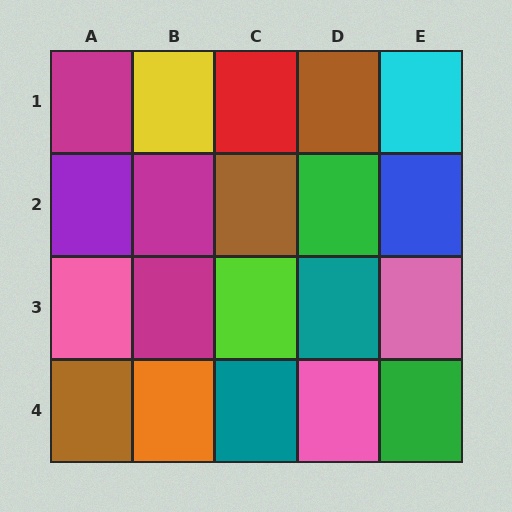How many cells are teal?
2 cells are teal.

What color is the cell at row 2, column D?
Green.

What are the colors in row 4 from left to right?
Brown, orange, teal, pink, green.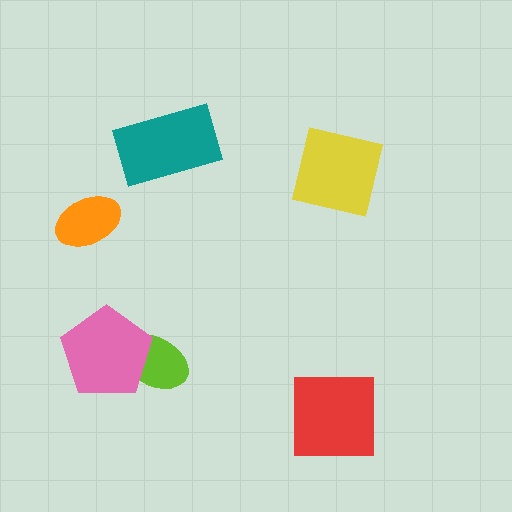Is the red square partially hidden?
No, no other shape covers it.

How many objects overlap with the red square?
0 objects overlap with the red square.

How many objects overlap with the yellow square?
0 objects overlap with the yellow square.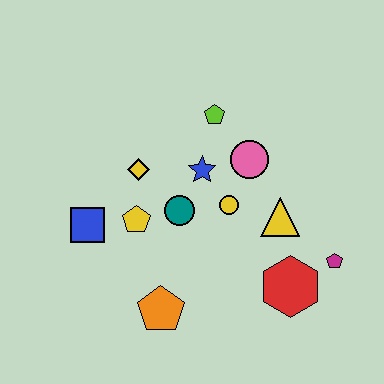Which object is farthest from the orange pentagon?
The lime pentagon is farthest from the orange pentagon.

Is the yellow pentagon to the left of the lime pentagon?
Yes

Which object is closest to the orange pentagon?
The yellow pentagon is closest to the orange pentagon.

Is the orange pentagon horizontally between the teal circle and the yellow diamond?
Yes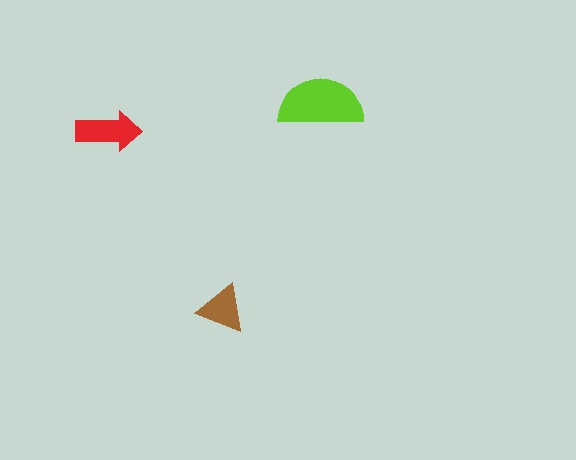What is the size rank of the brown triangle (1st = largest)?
3rd.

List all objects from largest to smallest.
The lime semicircle, the red arrow, the brown triangle.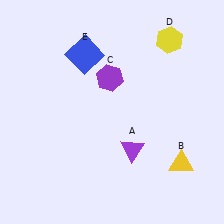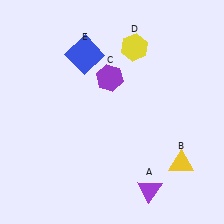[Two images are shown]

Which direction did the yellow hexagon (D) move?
The yellow hexagon (D) moved left.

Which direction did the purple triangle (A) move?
The purple triangle (A) moved down.